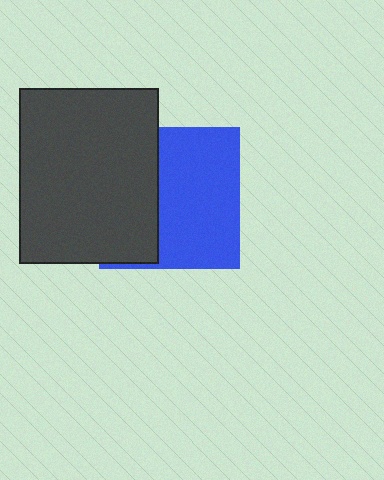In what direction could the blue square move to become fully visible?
The blue square could move right. That would shift it out from behind the dark gray rectangle entirely.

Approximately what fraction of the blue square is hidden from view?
Roughly 41% of the blue square is hidden behind the dark gray rectangle.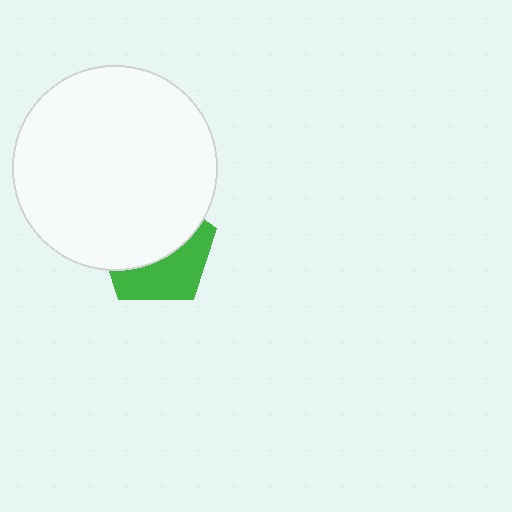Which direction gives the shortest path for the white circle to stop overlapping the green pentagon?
Moving up gives the shortest separation.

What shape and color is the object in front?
The object in front is a white circle.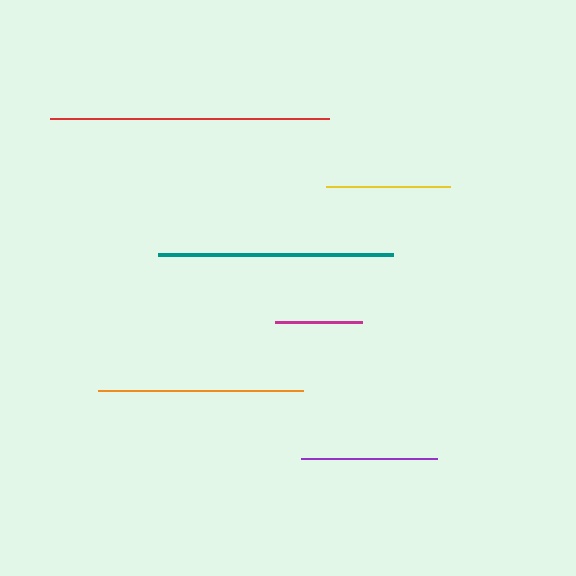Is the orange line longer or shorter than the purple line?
The orange line is longer than the purple line.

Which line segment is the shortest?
The magenta line is the shortest at approximately 87 pixels.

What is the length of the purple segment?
The purple segment is approximately 136 pixels long.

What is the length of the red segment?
The red segment is approximately 279 pixels long.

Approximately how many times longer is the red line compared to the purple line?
The red line is approximately 2.0 times the length of the purple line.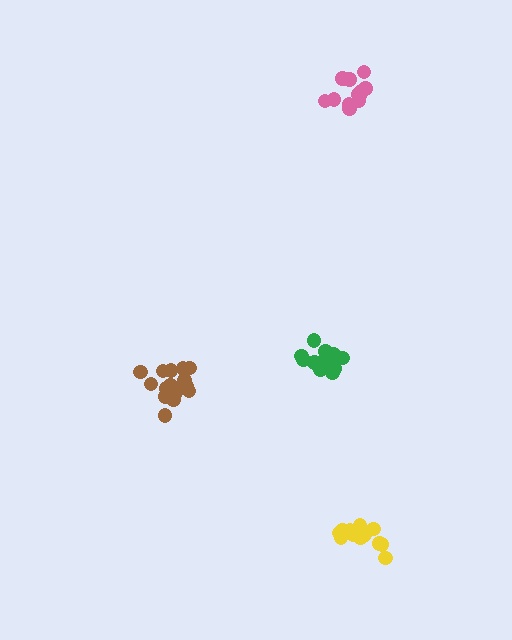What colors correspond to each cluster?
The clusters are colored: pink, green, brown, yellow.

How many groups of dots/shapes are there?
There are 4 groups.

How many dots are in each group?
Group 1: 12 dots, Group 2: 13 dots, Group 3: 16 dots, Group 4: 13 dots (54 total).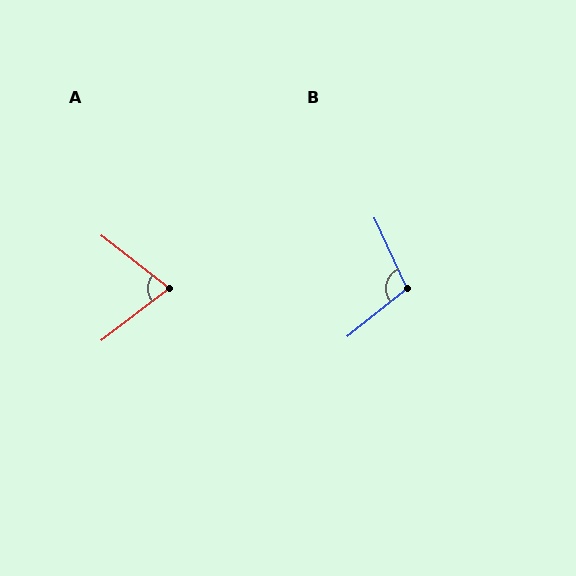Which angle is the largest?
B, at approximately 104 degrees.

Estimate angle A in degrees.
Approximately 75 degrees.